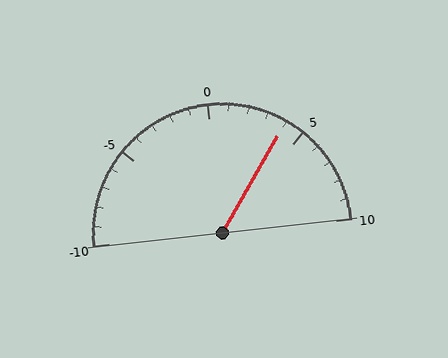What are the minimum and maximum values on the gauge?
The gauge ranges from -10 to 10.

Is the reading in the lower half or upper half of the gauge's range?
The reading is in the upper half of the range (-10 to 10).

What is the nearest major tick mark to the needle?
The nearest major tick mark is 5.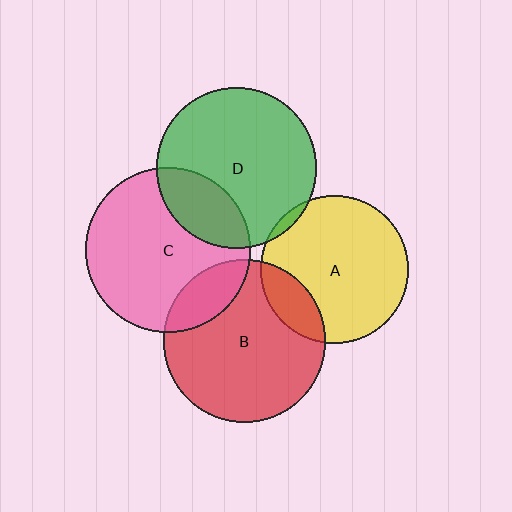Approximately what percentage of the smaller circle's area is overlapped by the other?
Approximately 15%.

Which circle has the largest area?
Circle C (pink).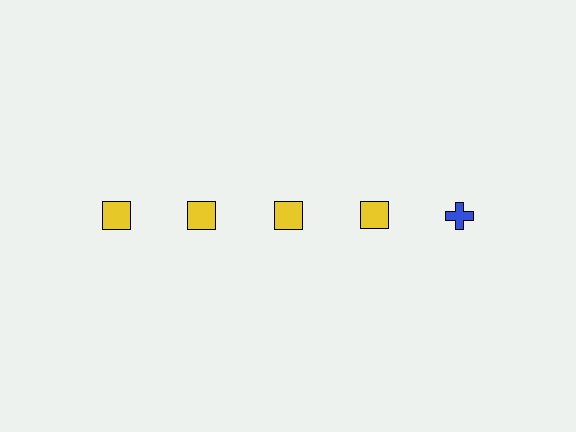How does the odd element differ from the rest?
It differs in both color (blue instead of yellow) and shape (cross instead of square).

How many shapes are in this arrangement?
There are 5 shapes arranged in a grid pattern.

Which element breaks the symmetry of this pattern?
The blue cross in the top row, rightmost column breaks the symmetry. All other shapes are yellow squares.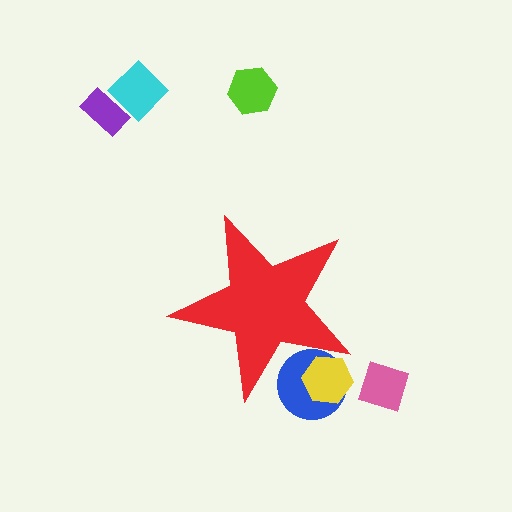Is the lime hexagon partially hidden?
No, the lime hexagon is fully visible.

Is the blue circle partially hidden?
Yes, the blue circle is partially hidden behind the red star.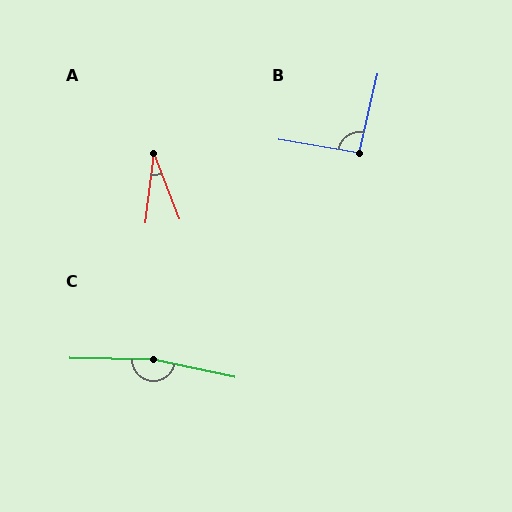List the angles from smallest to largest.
A (29°), B (93°), C (169°).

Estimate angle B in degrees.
Approximately 93 degrees.